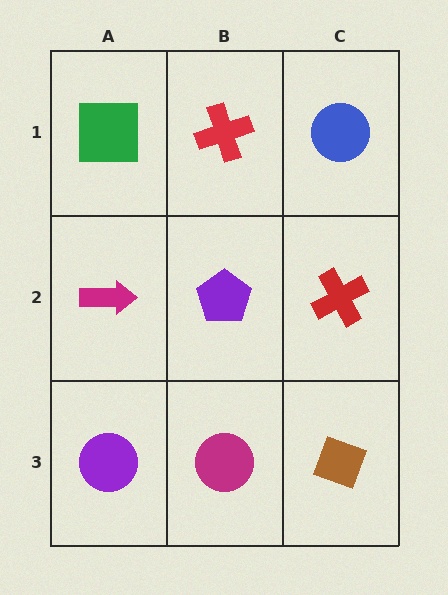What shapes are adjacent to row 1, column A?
A magenta arrow (row 2, column A), a red cross (row 1, column B).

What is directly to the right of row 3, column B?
A brown diamond.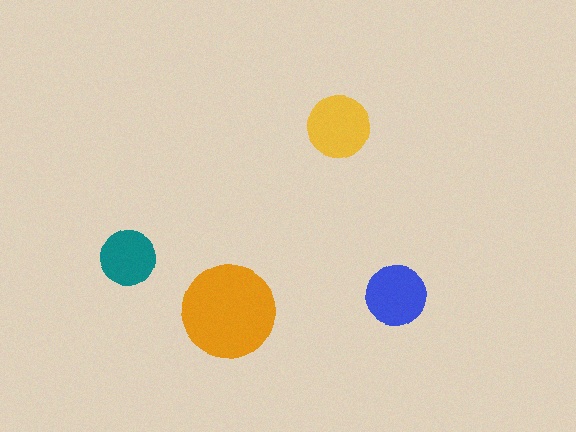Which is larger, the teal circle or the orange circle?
The orange one.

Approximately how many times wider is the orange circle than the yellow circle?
About 1.5 times wider.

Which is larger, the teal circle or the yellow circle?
The yellow one.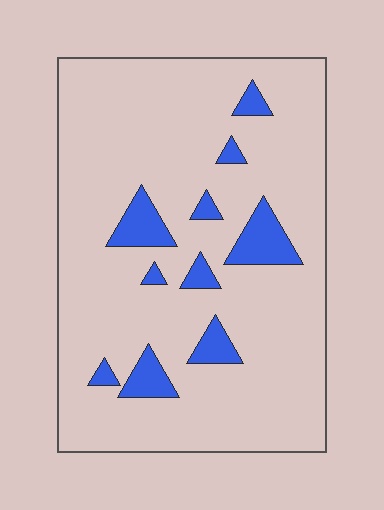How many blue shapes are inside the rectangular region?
10.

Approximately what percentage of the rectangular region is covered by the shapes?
Approximately 10%.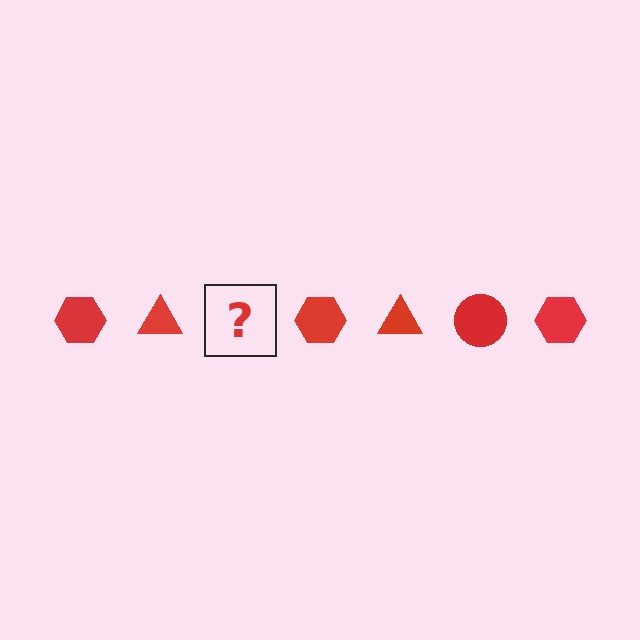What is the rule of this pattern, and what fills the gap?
The rule is that the pattern cycles through hexagon, triangle, circle shapes in red. The gap should be filled with a red circle.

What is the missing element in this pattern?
The missing element is a red circle.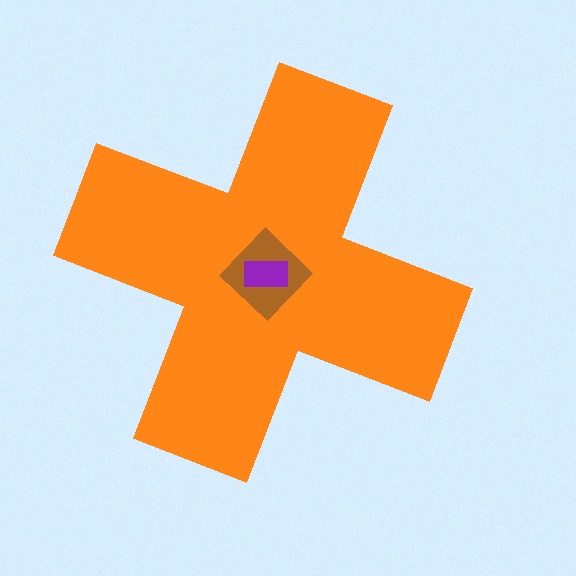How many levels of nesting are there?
3.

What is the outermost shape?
The orange cross.